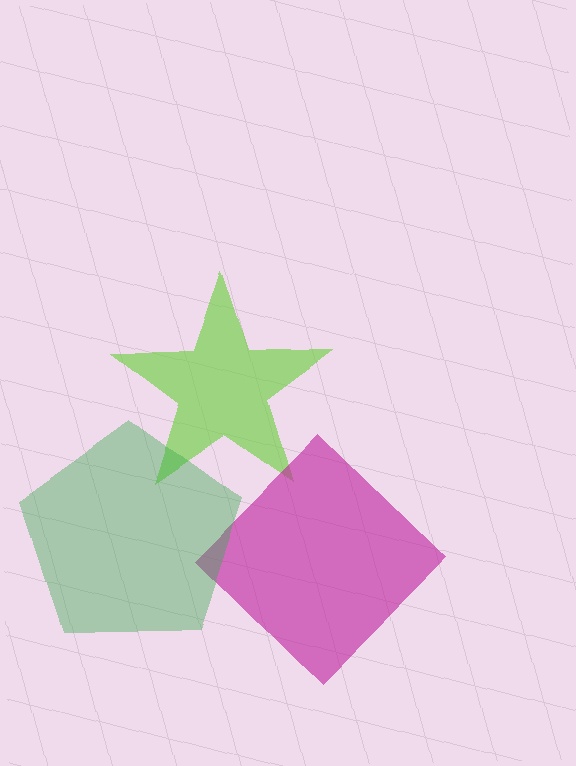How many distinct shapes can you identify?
There are 3 distinct shapes: a lime star, a magenta diamond, a green pentagon.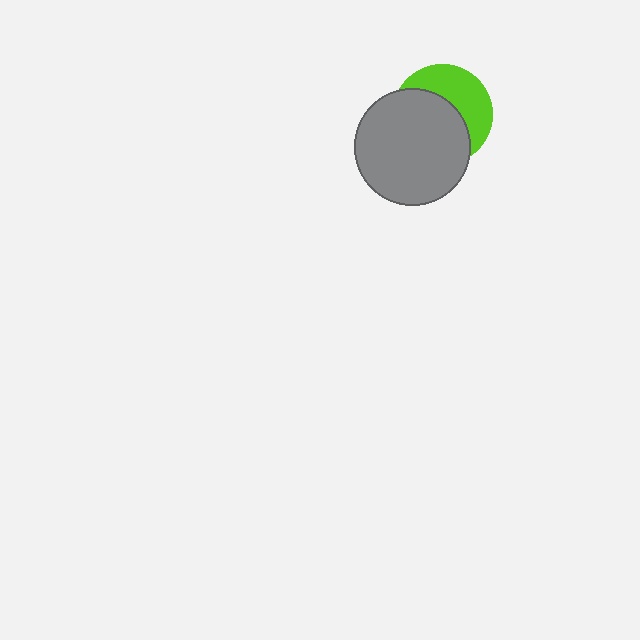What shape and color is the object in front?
The object in front is a gray circle.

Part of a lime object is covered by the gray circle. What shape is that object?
It is a circle.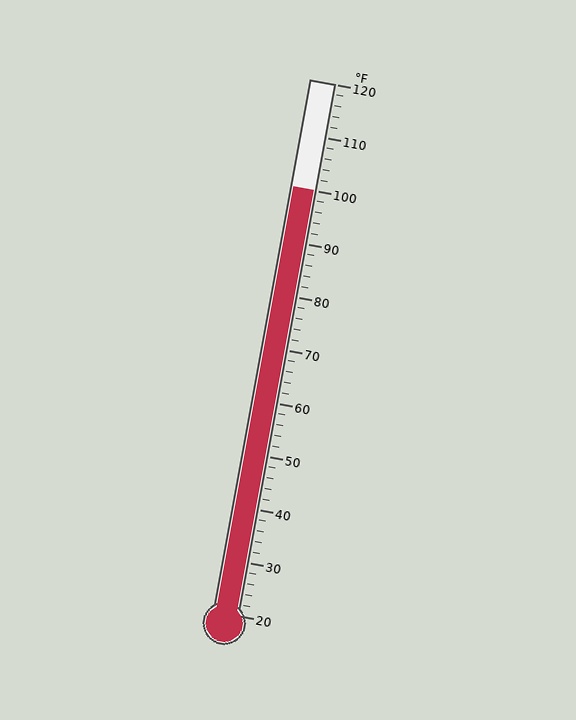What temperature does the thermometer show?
The thermometer shows approximately 100°F.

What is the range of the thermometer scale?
The thermometer scale ranges from 20°F to 120°F.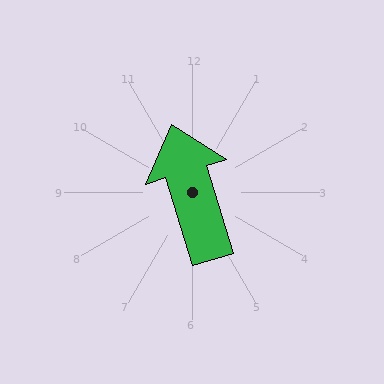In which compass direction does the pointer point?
North.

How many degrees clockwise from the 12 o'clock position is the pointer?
Approximately 343 degrees.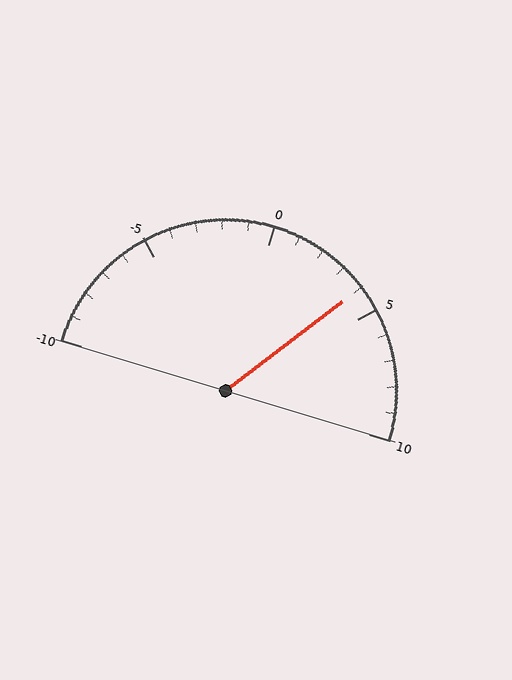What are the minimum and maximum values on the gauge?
The gauge ranges from -10 to 10.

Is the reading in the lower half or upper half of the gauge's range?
The reading is in the upper half of the range (-10 to 10).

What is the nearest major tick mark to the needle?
The nearest major tick mark is 5.